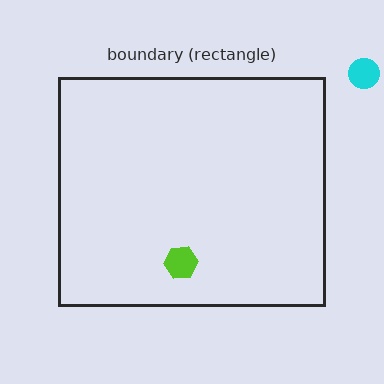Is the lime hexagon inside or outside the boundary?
Inside.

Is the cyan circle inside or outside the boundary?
Outside.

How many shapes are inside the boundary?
1 inside, 1 outside.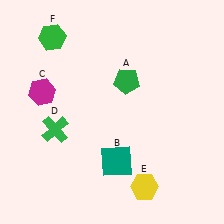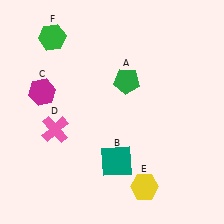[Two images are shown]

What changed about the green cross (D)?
In Image 1, D is green. In Image 2, it changed to pink.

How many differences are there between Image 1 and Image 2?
There is 1 difference between the two images.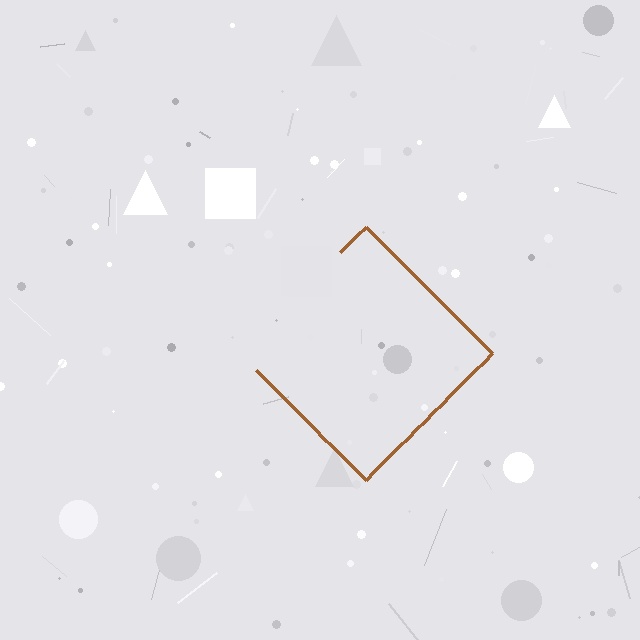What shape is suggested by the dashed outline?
The dashed outline suggests a diamond.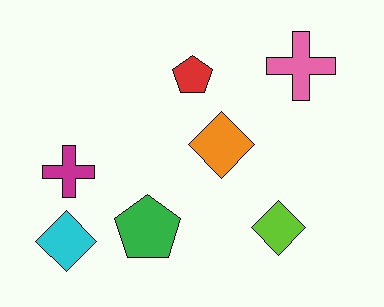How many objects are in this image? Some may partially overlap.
There are 7 objects.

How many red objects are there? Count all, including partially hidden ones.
There is 1 red object.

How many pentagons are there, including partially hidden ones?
There are 2 pentagons.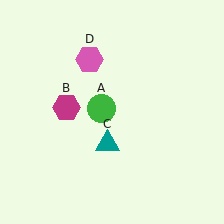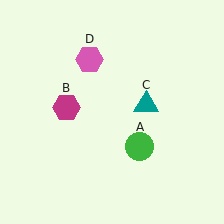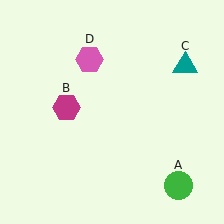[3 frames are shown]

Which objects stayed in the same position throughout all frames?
Magenta hexagon (object B) and pink hexagon (object D) remained stationary.